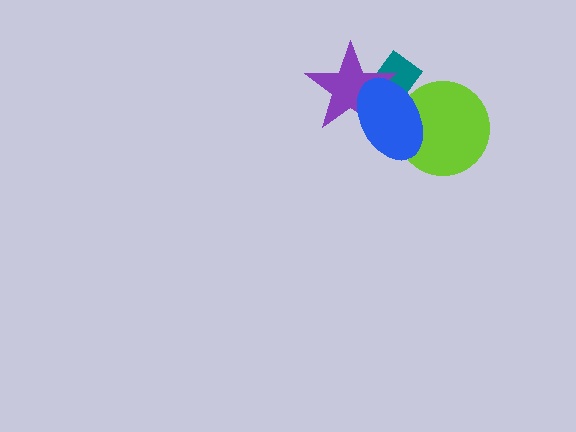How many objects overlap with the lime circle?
2 objects overlap with the lime circle.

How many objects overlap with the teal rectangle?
3 objects overlap with the teal rectangle.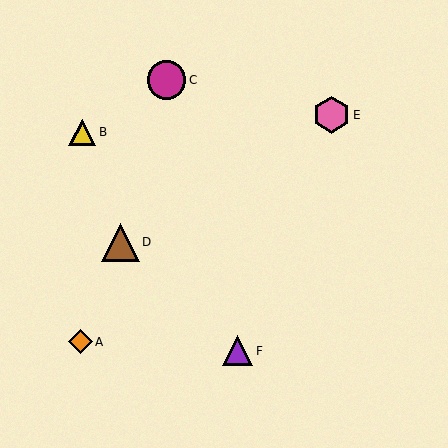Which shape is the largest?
The magenta circle (labeled C) is the largest.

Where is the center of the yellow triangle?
The center of the yellow triangle is at (82, 132).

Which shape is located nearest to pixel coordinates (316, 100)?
The pink hexagon (labeled E) at (331, 115) is nearest to that location.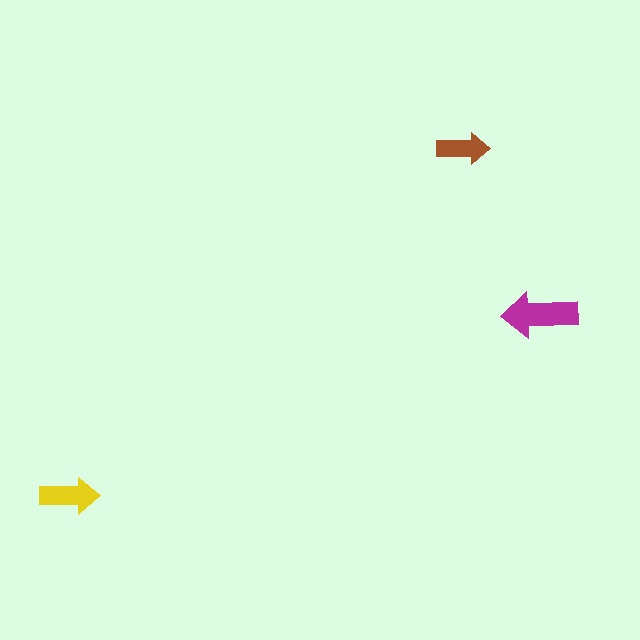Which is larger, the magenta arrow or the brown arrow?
The magenta one.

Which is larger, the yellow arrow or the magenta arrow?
The magenta one.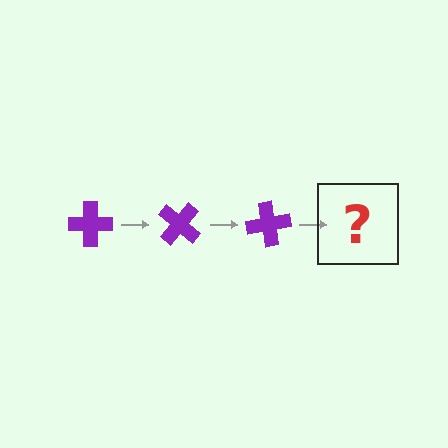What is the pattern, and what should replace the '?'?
The pattern is that the cross rotates 40 degrees each step. The '?' should be a purple cross rotated 120 degrees.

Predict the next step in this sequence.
The next step is a purple cross rotated 120 degrees.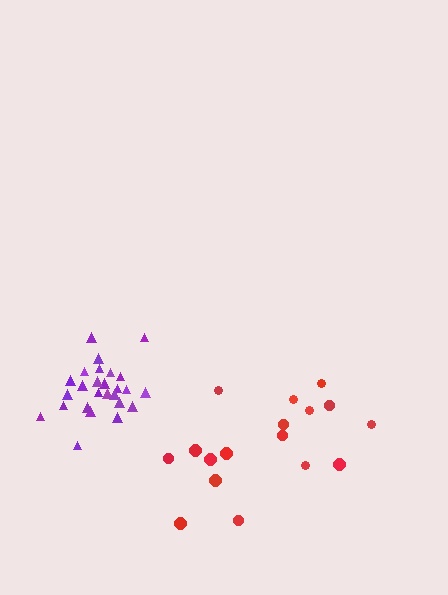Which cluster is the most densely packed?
Purple.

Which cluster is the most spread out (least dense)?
Red.